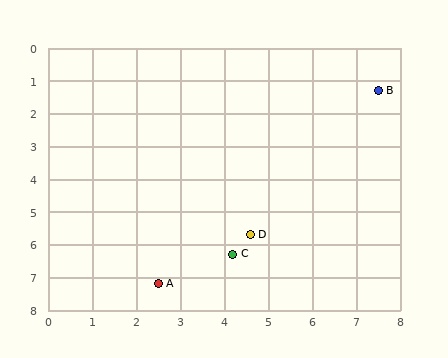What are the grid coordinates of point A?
Point A is at approximately (2.5, 7.2).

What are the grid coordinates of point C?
Point C is at approximately (4.2, 6.3).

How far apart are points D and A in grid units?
Points D and A are about 2.6 grid units apart.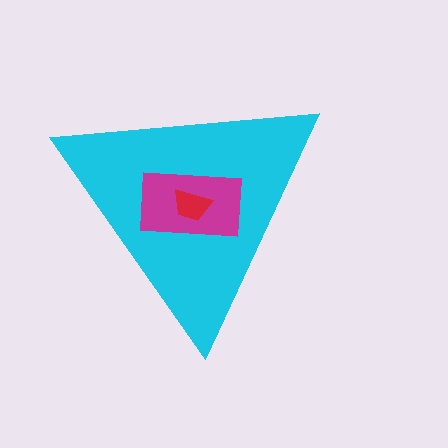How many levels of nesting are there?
3.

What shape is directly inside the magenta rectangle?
The red trapezoid.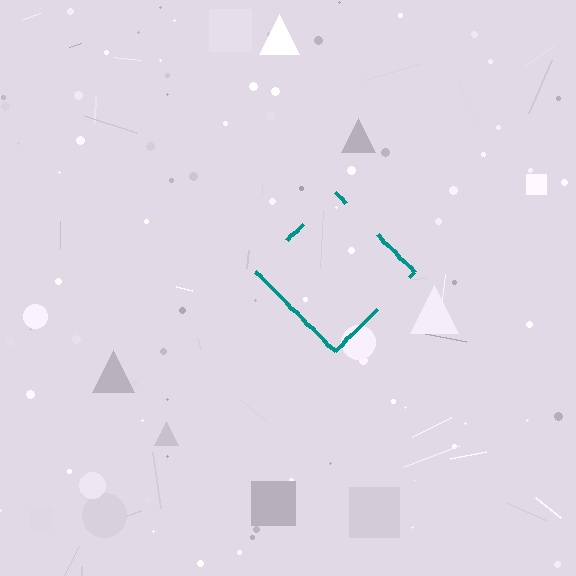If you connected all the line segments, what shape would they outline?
They would outline a diamond.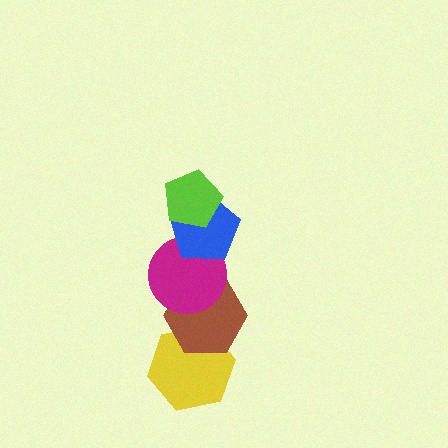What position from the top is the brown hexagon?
The brown hexagon is 4th from the top.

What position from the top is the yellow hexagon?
The yellow hexagon is 5th from the top.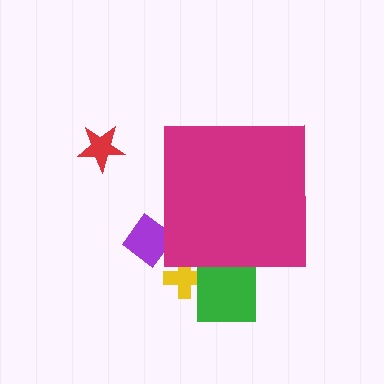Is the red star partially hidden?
No, the red star is fully visible.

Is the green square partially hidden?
Yes, the green square is partially hidden behind the magenta square.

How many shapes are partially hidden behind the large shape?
3 shapes are partially hidden.